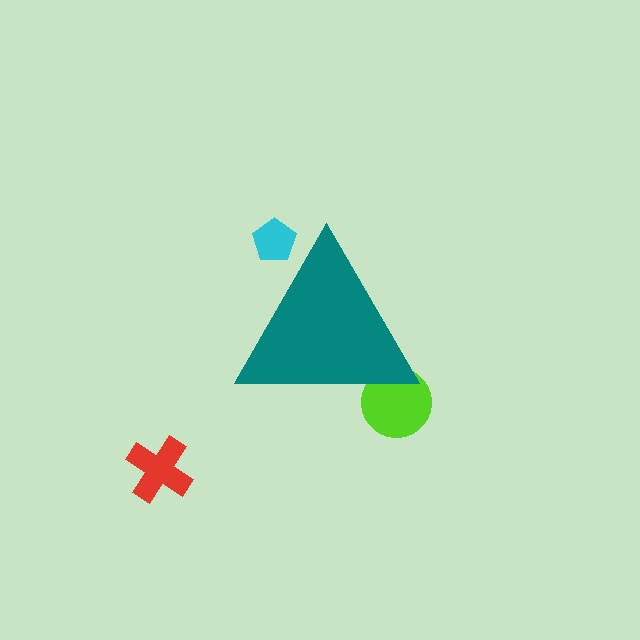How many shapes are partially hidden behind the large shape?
2 shapes are partially hidden.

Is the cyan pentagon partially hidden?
Yes, the cyan pentagon is partially hidden behind the teal triangle.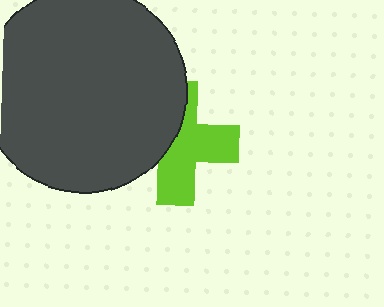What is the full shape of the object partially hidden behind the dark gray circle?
The partially hidden object is a lime cross.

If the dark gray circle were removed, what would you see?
You would see the complete lime cross.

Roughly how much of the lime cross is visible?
About half of it is visible (roughly 58%).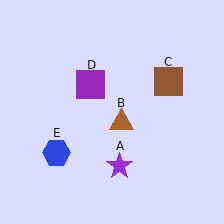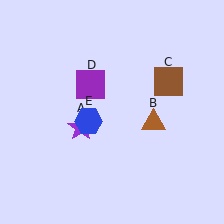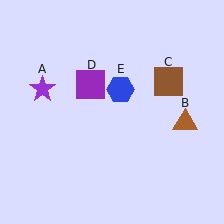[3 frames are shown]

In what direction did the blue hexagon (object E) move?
The blue hexagon (object E) moved up and to the right.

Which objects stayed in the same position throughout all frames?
Brown square (object C) and purple square (object D) remained stationary.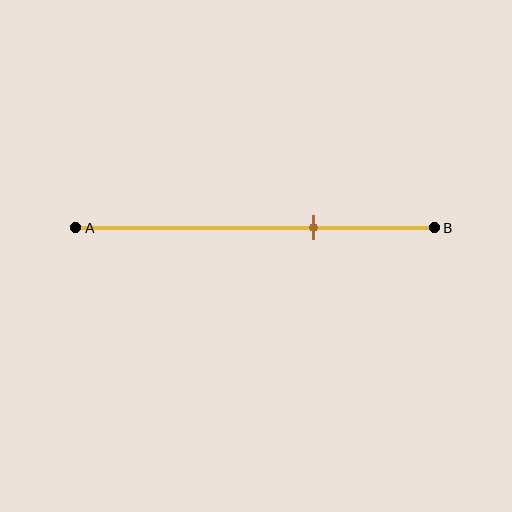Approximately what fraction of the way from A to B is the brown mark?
The brown mark is approximately 65% of the way from A to B.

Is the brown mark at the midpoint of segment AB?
No, the mark is at about 65% from A, not at the 50% midpoint.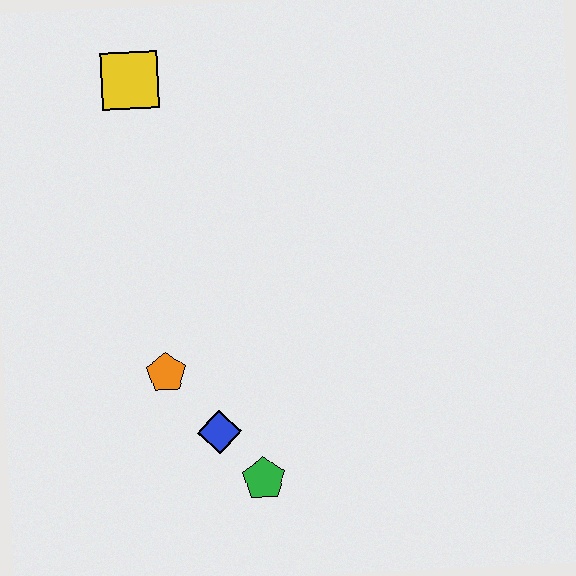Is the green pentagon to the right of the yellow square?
Yes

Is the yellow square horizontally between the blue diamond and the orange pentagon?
No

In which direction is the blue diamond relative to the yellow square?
The blue diamond is below the yellow square.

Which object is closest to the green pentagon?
The blue diamond is closest to the green pentagon.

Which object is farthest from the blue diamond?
The yellow square is farthest from the blue diamond.